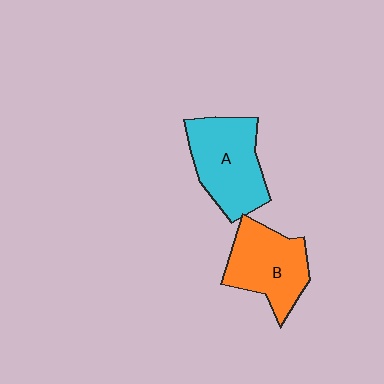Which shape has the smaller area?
Shape B (orange).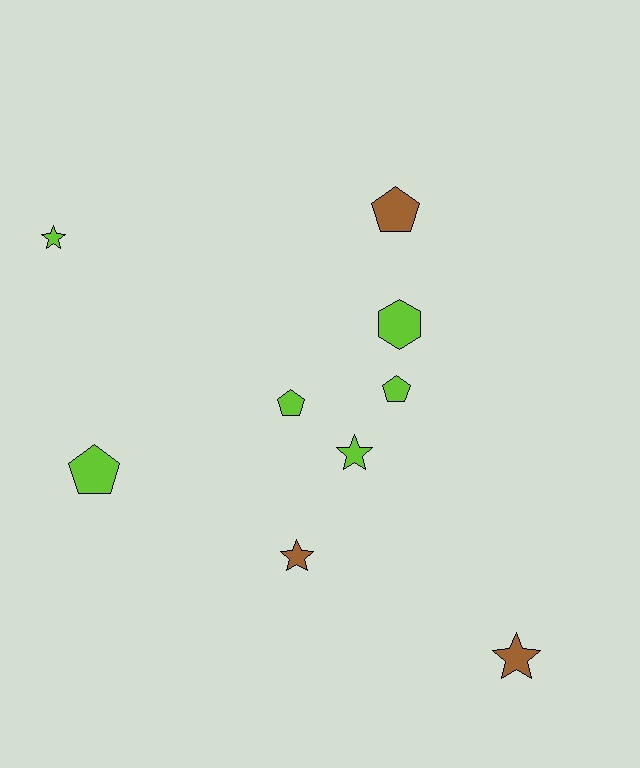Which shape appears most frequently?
Pentagon, with 4 objects.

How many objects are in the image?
There are 9 objects.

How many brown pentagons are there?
There is 1 brown pentagon.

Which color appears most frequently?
Lime, with 6 objects.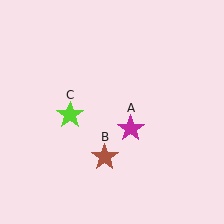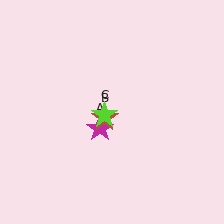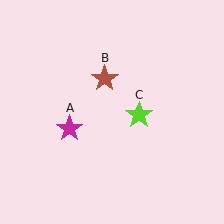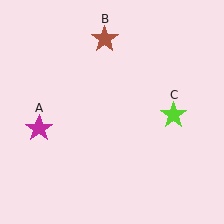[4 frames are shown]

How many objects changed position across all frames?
3 objects changed position: magenta star (object A), brown star (object B), lime star (object C).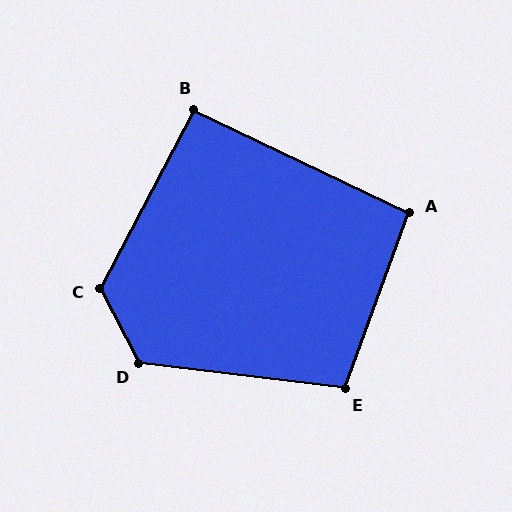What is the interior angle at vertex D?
Approximately 124 degrees (obtuse).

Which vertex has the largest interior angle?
C, at approximately 125 degrees.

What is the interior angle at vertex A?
Approximately 96 degrees (obtuse).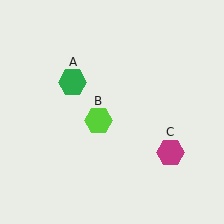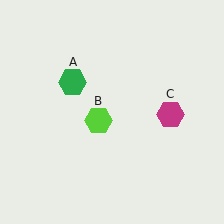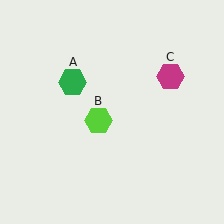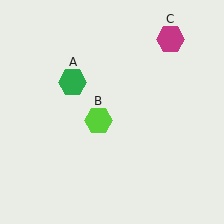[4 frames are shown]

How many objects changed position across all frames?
1 object changed position: magenta hexagon (object C).